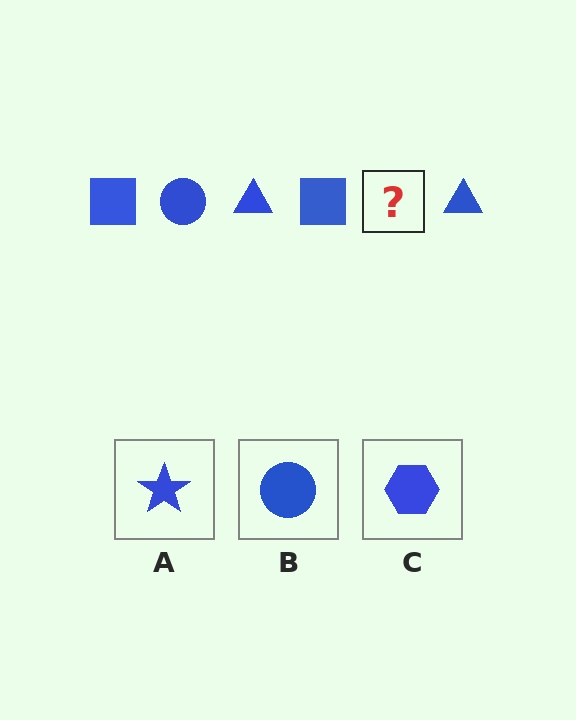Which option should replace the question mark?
Option B.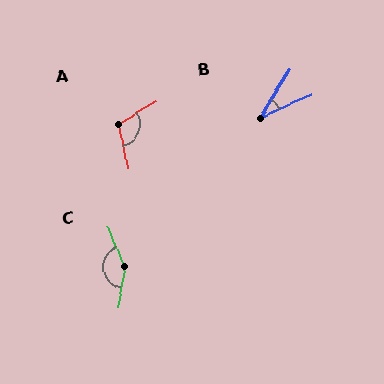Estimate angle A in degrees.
Approximately 110 degrees.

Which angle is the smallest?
B, at approximately 33 degrees.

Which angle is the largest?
C, at approximately 148 degrees.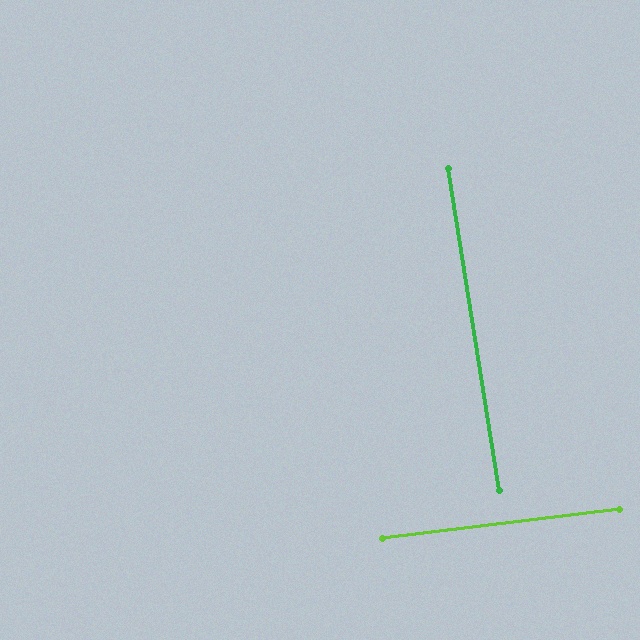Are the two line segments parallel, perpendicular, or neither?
Perpendicular — they meet at approximately 88°.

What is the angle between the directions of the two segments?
Approximately 88 degrees.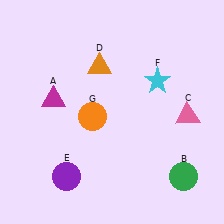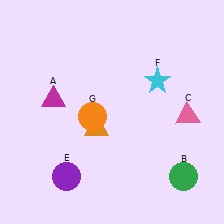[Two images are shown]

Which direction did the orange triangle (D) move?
The orange triangle (D) moved down.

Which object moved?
The orange triangle (D) moved down.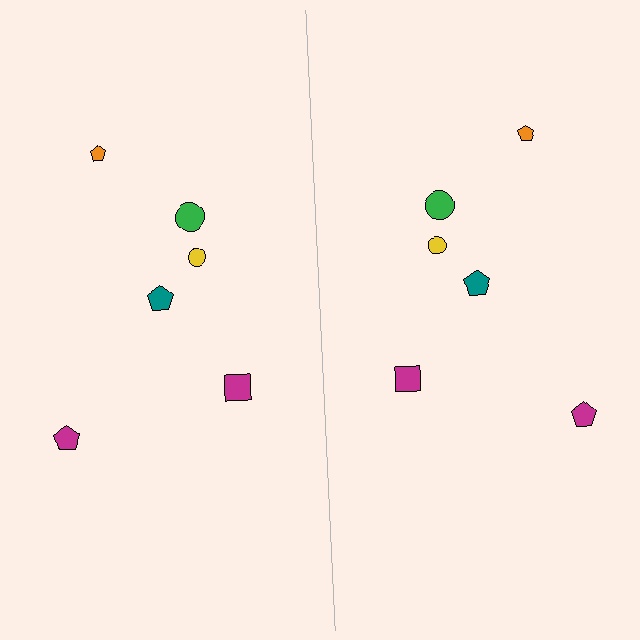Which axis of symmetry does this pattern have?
The pattern has a vertical axis of symmetry running through the center of the image.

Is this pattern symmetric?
Yes, this pattern has bilateral (reflection) symmetry.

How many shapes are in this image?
There are 12 shapes in this image.